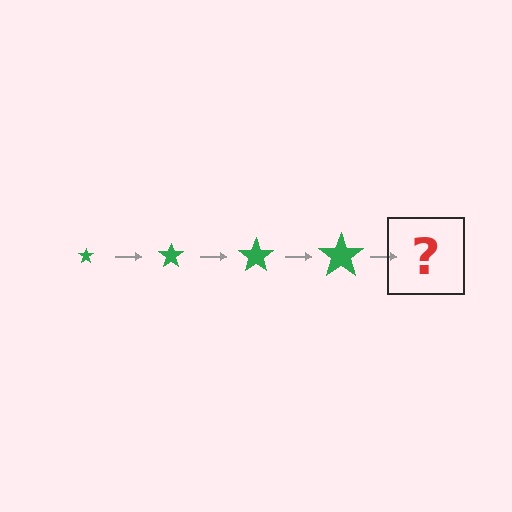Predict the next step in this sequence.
The next step is a green star, larger than the previous one.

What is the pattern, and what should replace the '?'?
The pattern is that the star gets progressively larger each step. The '?' should be a green star, larger than the previous one.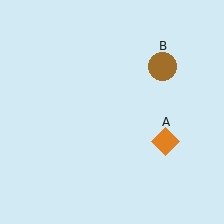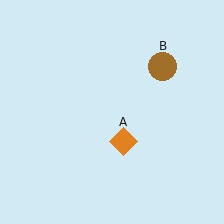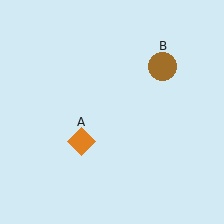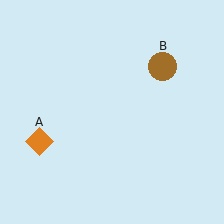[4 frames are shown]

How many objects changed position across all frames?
1 object changed position: orange diamond (object A).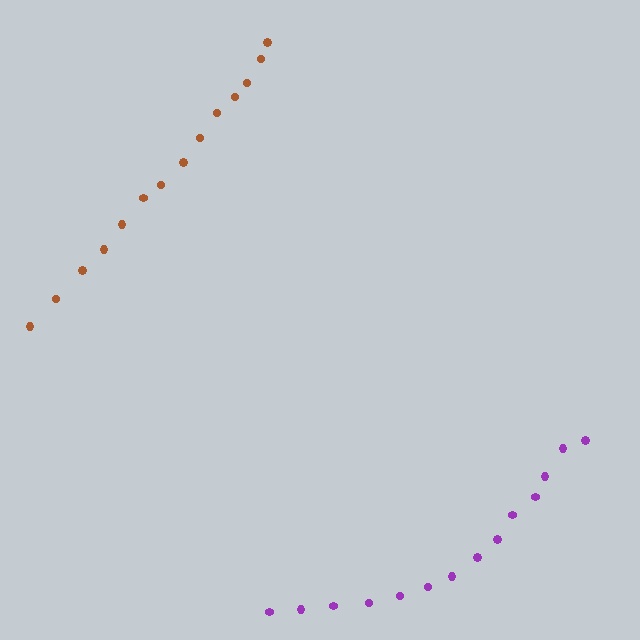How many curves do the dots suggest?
There are 2 distinct paths.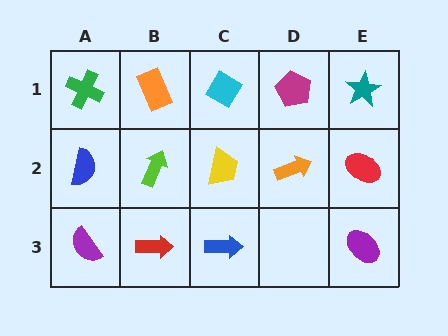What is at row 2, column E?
A red ellipse.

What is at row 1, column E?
A teal star.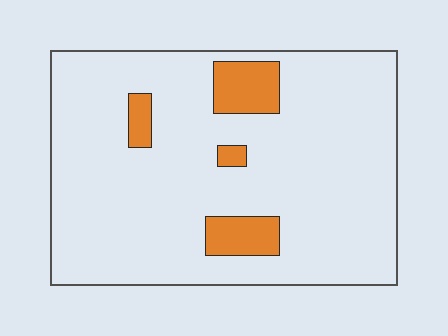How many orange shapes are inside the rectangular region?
4.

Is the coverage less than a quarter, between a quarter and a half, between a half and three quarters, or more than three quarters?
Less than a quarter.